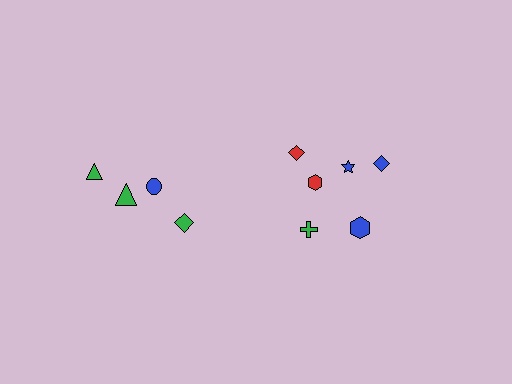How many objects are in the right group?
There are 6 objects.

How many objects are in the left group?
There are 4 objects.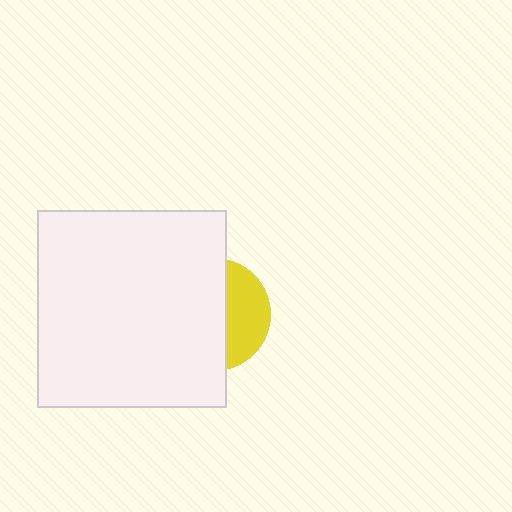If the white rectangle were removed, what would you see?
You would see the complete yellow circle.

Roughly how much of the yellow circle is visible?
A small part of it is visible (roughly 35%).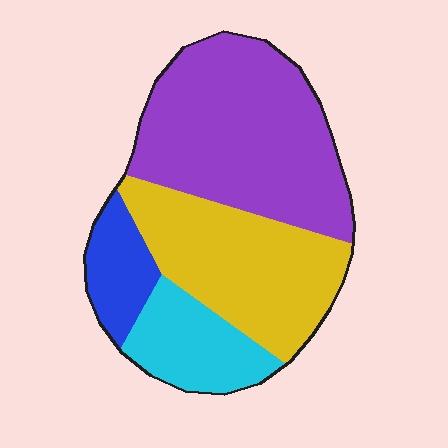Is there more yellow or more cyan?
Yellow.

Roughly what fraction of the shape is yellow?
Yellow takes up about one third (1/3) of the shape.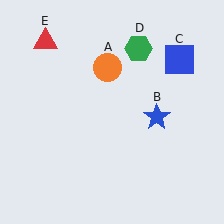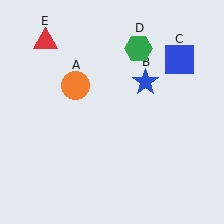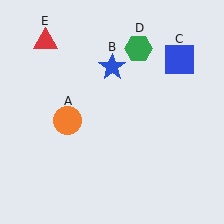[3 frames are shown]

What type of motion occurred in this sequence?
The orange circle (object A), blue star (object B) rotated counterclockwise around the center of the scene.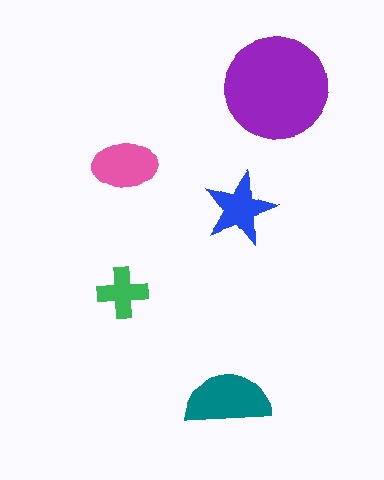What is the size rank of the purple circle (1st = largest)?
1st.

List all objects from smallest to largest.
The green cross, the blue star, the pink ellipse, the teal semicircle, the purple circle.